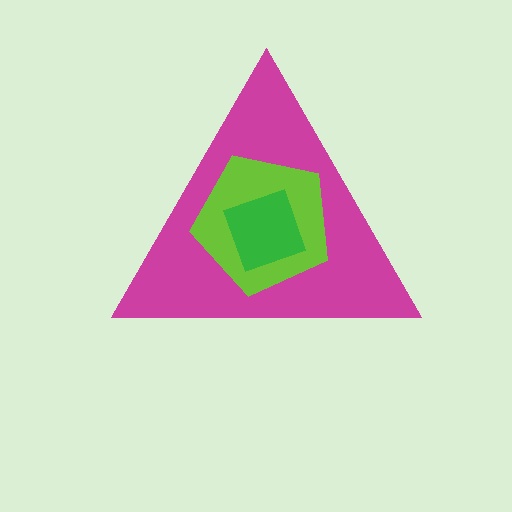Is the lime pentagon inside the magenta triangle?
Yes.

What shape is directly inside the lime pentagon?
The green square.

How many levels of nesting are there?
3.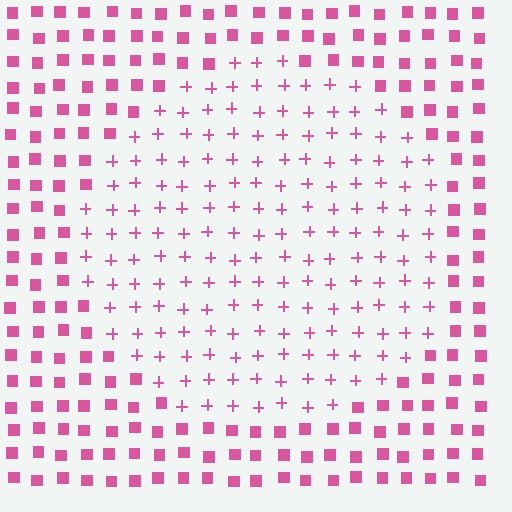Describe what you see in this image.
The image is filled with small pink elements arranged in a uniform grid. A circle-shaped region contains plus signs, while the surrounding area contains squares. The boundary is defined purely by the change in element shape.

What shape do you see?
I see a circle.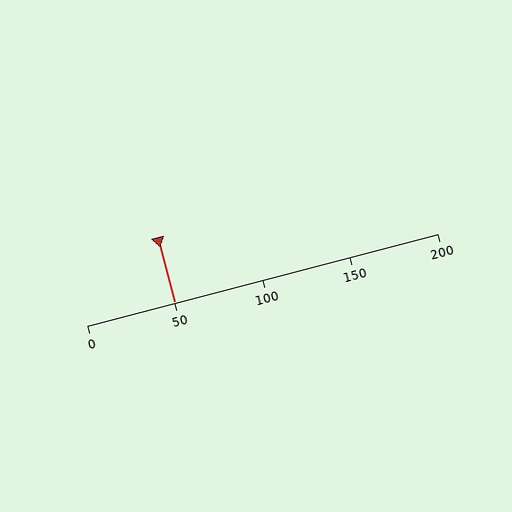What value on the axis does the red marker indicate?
The marker indicates approximately 50.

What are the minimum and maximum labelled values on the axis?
The axis runs from 0 to 200.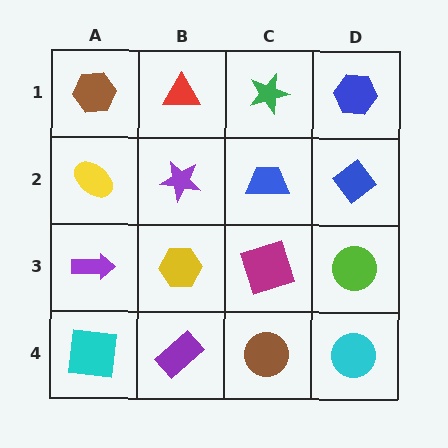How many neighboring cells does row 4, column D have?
2.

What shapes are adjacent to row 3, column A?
A yellow ellipse (row 2, column A), a cyan square (row 4, column A), a yellow hexagon (row 3, column B).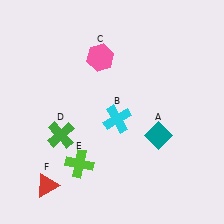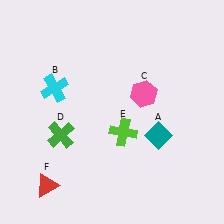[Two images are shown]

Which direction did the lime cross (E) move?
The lime cross (E) moved right.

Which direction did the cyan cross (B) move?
The cyan cross (B) moved left.